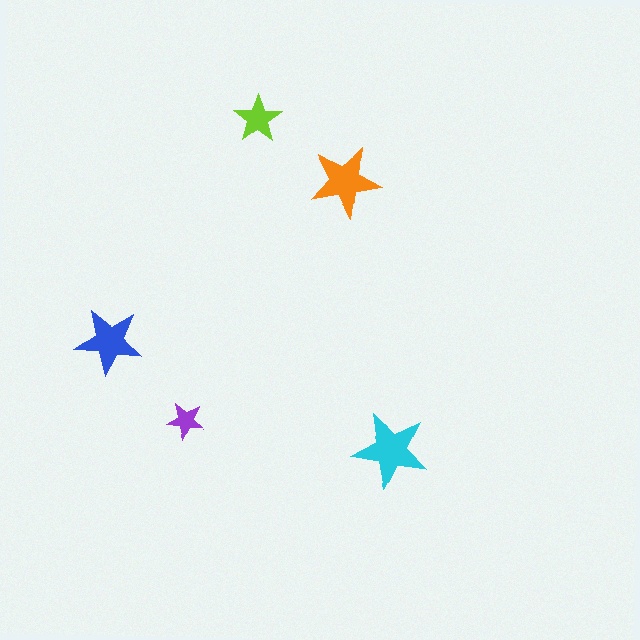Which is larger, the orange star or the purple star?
The orange one.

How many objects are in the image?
There are 5 objects in the image.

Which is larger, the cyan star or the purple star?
The cyan one.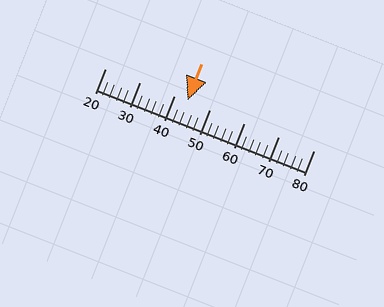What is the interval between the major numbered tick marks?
The major tick marks are spaced 10 units apart.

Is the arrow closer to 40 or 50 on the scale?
The arrow is closer to 40.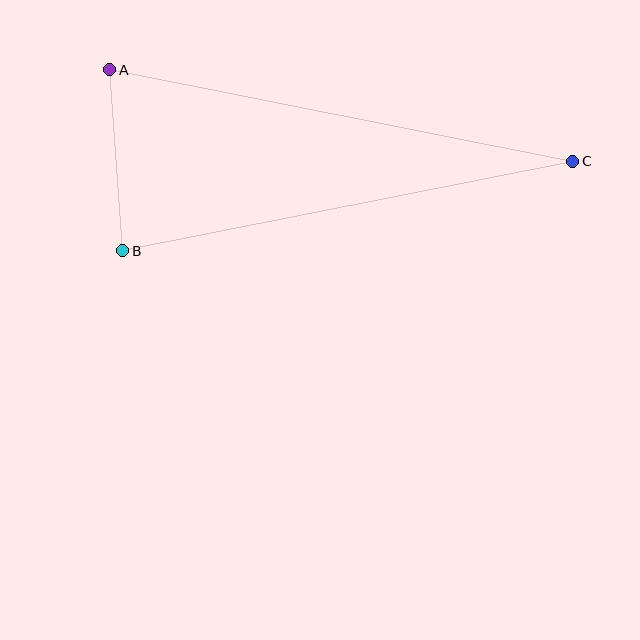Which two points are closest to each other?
Points A and B are closest to each other.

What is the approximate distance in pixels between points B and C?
The distance between B and C is approximately 459 pixels.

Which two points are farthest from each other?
Points A and C are farthest from each other.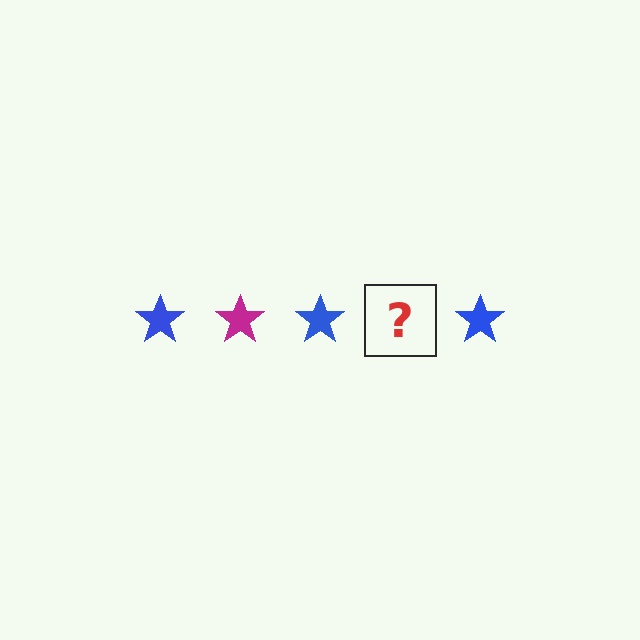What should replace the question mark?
The question mark should be replaced with a magenta star.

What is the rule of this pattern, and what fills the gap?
The rule is that the pattern cycles through blue, magenta stars. The gap should be filled with a magenta star.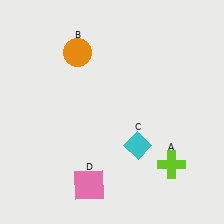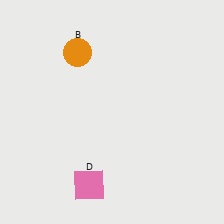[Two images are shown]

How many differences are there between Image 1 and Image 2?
There are 2 differences between the two images.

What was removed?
The cyan diamond (C), the lime cross (A) were removed in Image 2.